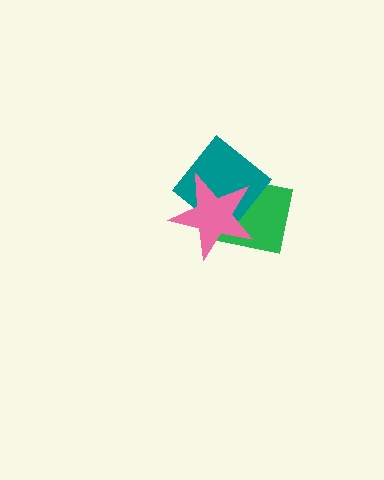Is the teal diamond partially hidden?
Yes, it is partially covered by another shape.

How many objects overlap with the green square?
2 objects overlap with the green square.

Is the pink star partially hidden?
No, no other shape covers it.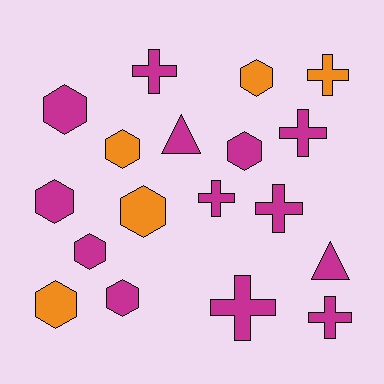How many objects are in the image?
There are 18 objects.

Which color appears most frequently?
Magenta, with 13 objects.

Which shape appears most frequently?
Hexagon, with 9 objects.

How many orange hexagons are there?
There are 4 orange hexagons.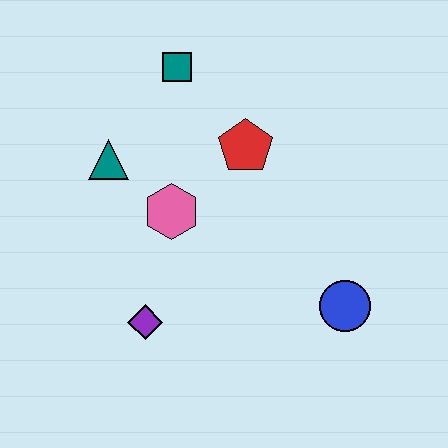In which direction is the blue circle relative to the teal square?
The blue circle is below the teal square.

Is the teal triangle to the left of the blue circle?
Yes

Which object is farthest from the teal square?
The blue circle is farthest from the teal square.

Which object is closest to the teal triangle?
The pink hexagon is closest to the teal triangle.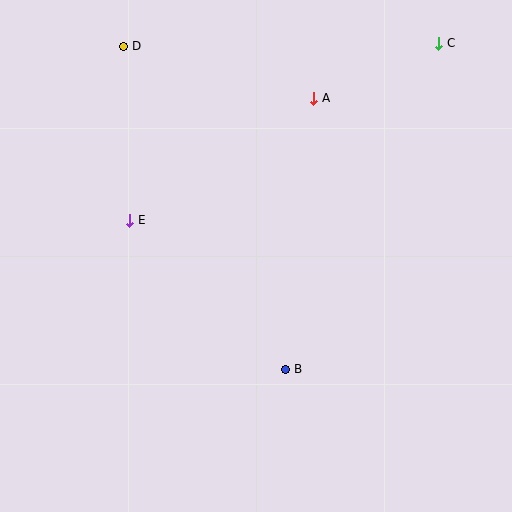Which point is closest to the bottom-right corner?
Point B is closest to the bottom-right corner.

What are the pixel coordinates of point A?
Point A is at (314, 98).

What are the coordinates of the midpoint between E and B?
The midpoint between E and B is at (208, 295).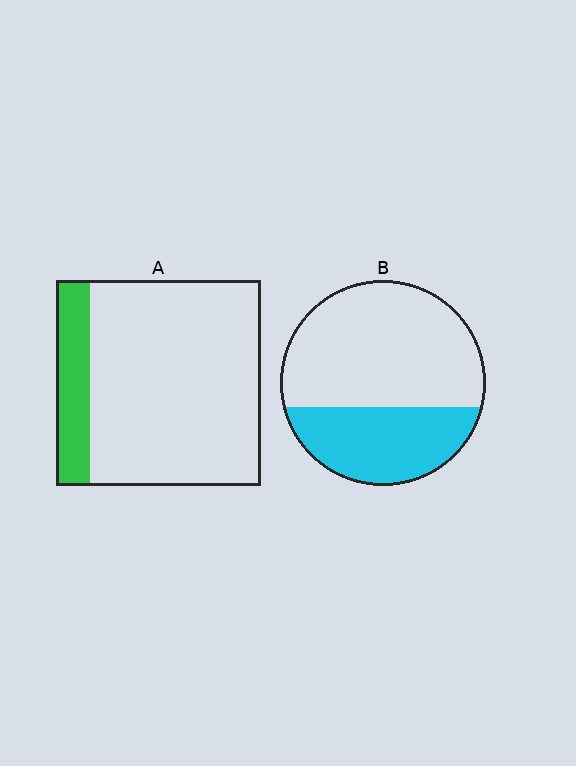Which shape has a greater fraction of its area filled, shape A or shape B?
Shape B.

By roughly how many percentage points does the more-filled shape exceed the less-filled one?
By roughly 20 percentage points (B over A).